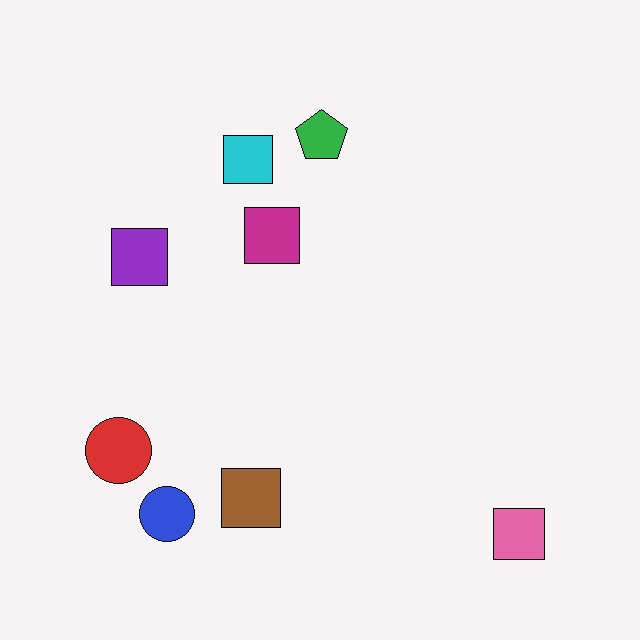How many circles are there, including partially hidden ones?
There are 2 circles.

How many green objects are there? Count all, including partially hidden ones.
There is 1 green object.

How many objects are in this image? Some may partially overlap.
There are 8 objects.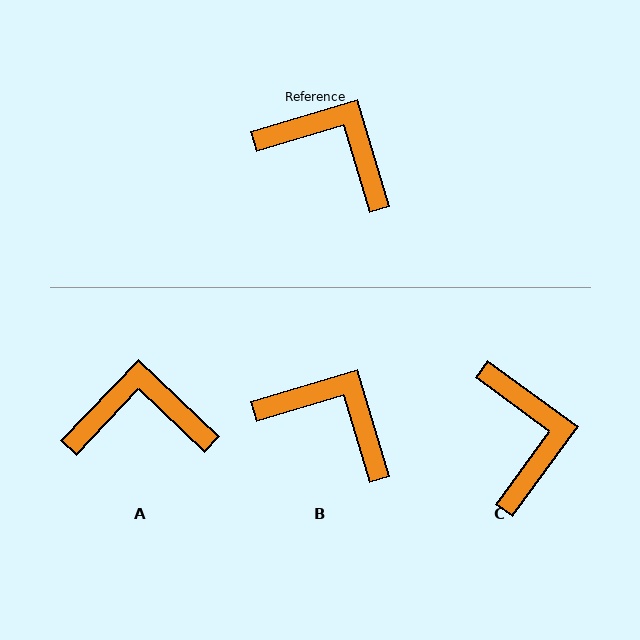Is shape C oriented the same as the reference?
No, it is off by about 53 degrees.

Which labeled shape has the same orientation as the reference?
B.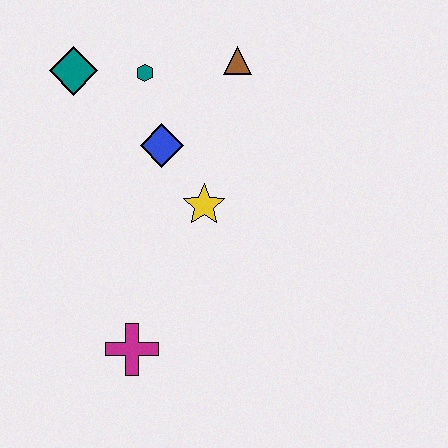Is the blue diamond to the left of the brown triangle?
Yes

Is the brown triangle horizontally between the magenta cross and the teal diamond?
No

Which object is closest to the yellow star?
The blue diamond is closest to the yellow star.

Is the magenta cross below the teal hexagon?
Yes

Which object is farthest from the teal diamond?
The magenta cross is farthest from the teal diamond.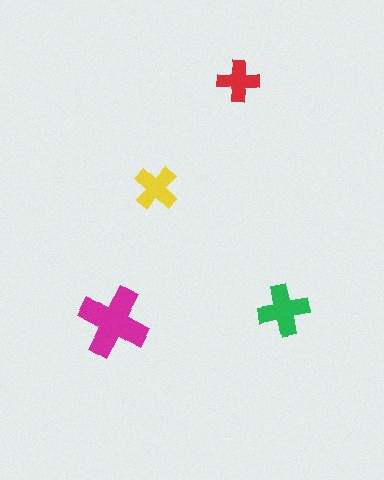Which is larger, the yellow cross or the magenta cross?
The magenta one.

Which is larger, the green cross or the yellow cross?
The green one.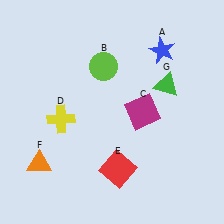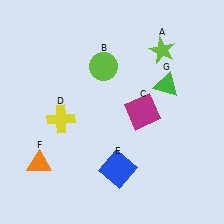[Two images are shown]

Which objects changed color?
A changed from blue to lime. E changed from red to blue.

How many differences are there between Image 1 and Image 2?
There are 2 differences between the two images.